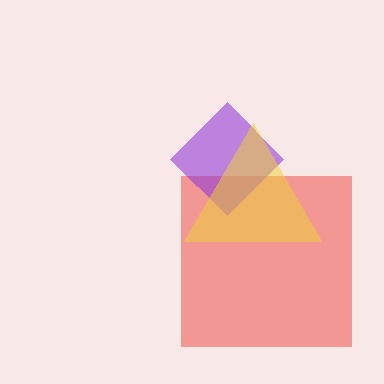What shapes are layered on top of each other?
The layered shapes are: a red square, a purple diamond, a yellow triangle.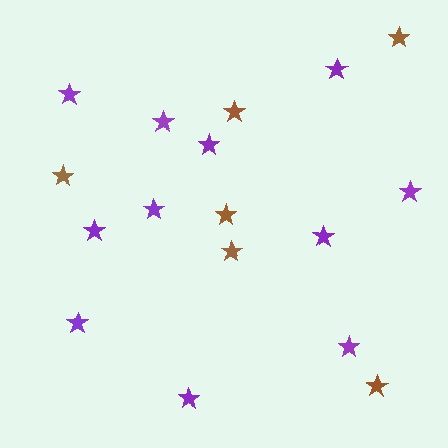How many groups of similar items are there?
There are 2 groups: one group of brown stars (6) and one group of purple stars (11).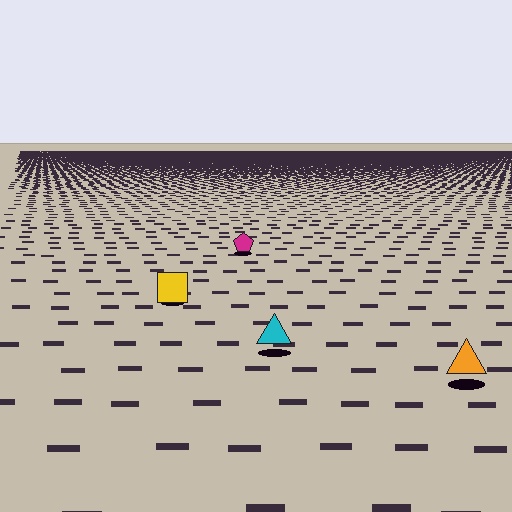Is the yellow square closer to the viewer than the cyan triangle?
No. The cyan triangle is closer — you can tell from the texture gradient: the ground texture is coarser near it.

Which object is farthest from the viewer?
The magenta pentagon is farthest from the viewer. It appears smaller and the ground texture around it is denser.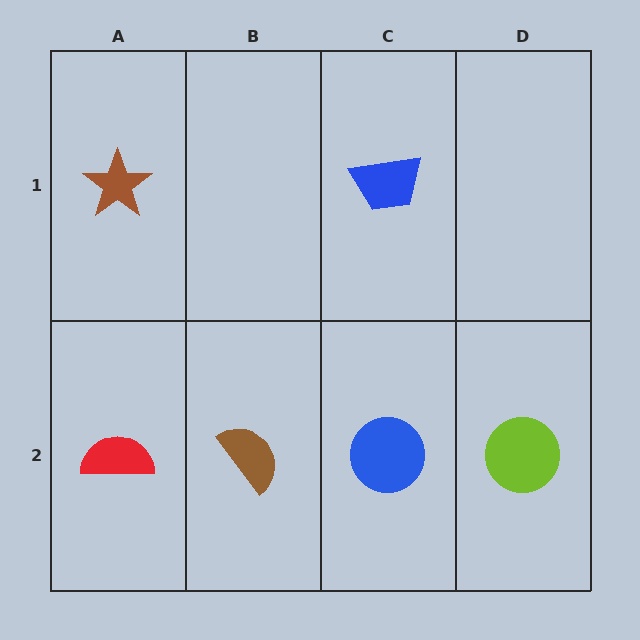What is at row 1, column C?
A blue trapezoid.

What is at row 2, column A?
A red semicircle.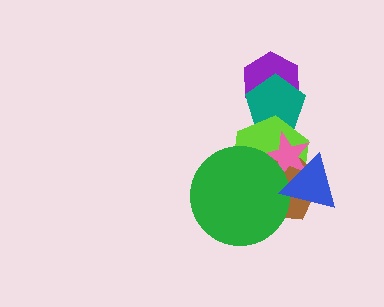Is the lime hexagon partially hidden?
Yes, it is partially covered by another shape.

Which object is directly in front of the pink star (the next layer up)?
The green circle is directly in front of the pink star.